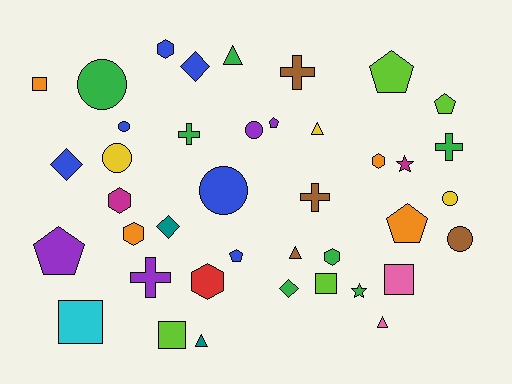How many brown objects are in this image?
There are 4 brown objects.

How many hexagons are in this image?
There are 6 hexagons.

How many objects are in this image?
There are 40 objects.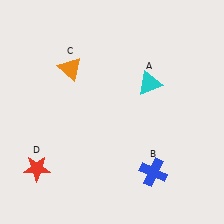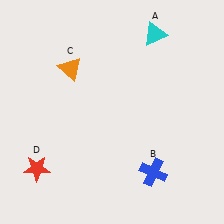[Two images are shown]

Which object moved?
The cyan triangle (A) moved up.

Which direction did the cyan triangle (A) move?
The cyan triangle (A) moved up.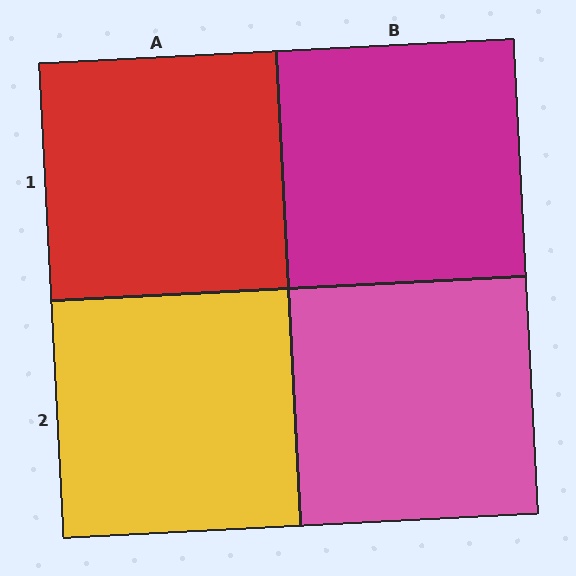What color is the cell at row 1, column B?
Magenta.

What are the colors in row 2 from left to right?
Yellow, pink.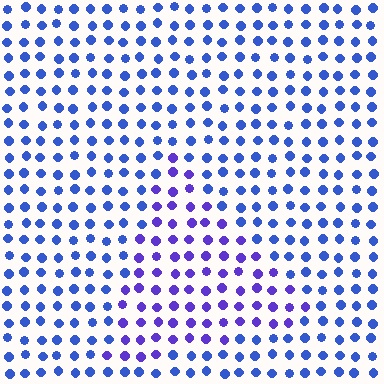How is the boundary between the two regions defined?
The boundary is defined purely by a slight shift in hue (about 31 degrees). Spacing, size, and orientation are identical on both sides.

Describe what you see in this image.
The image is filled with small blue elements in a uniform arrangement. A triangle-shaped region is visible where the elements are tinted to a slightly different hue, forming a subtle color boundary.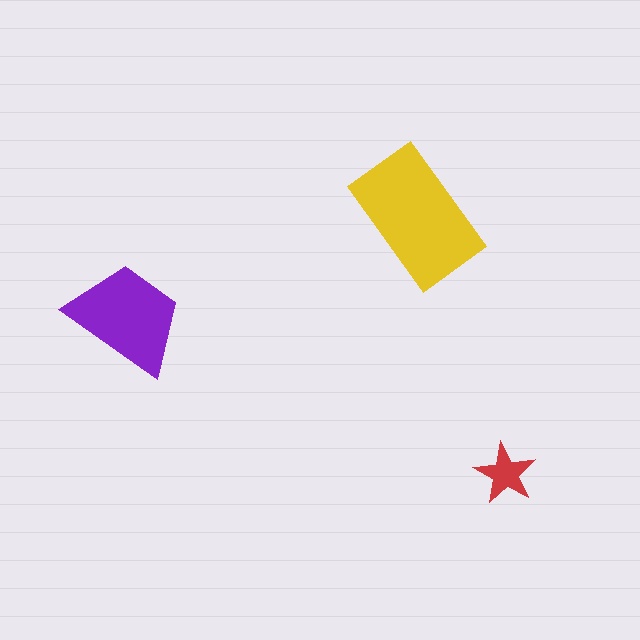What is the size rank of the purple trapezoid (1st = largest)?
2nd.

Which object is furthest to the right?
The red star is rightmost.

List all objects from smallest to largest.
The red star, the purple trapezoid, the yellow rectangle.